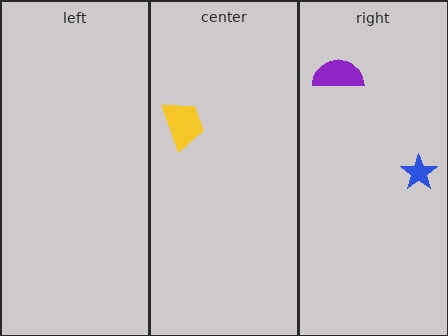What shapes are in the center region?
The yellow trapezoid.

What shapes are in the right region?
The blue star, the purple semicircle.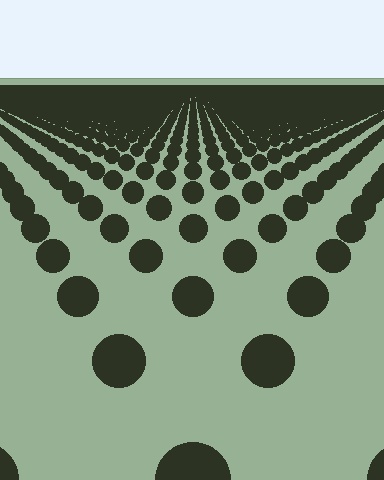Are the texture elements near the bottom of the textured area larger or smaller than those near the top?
Larger. Near the bottom, elements are closer to the viewer and appear at a bigger on-screen size.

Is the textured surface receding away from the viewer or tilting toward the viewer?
The surface is receding away from the viewer. Texture elements get smaller and denser toward the top.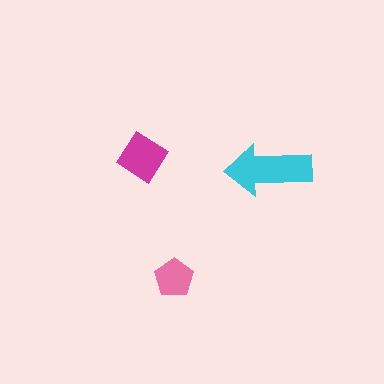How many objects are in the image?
There are 3 objects in the image.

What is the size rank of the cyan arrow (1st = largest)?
1st.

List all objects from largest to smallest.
The cyan arrow, the magenta diamond, the pink pentagon.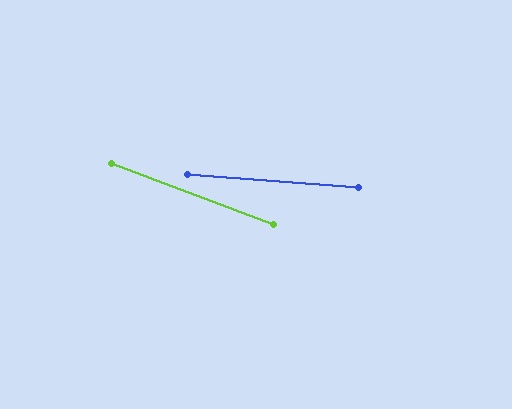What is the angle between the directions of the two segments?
Approximately 16 degrees.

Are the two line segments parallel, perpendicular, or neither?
Neither parallel nor perpendicular — they differ by about 16°.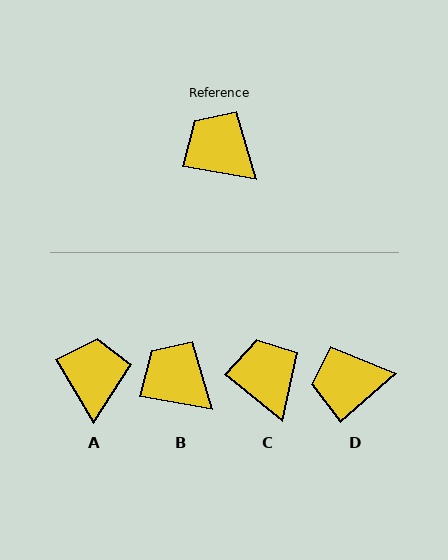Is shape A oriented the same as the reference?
No, it is off by about 49 degrees.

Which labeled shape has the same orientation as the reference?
B.